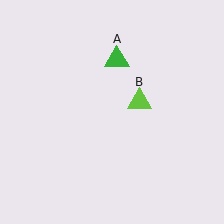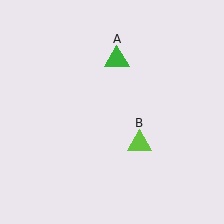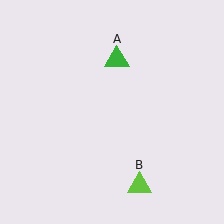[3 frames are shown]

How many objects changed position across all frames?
1 object changed position: lime triangle (object B).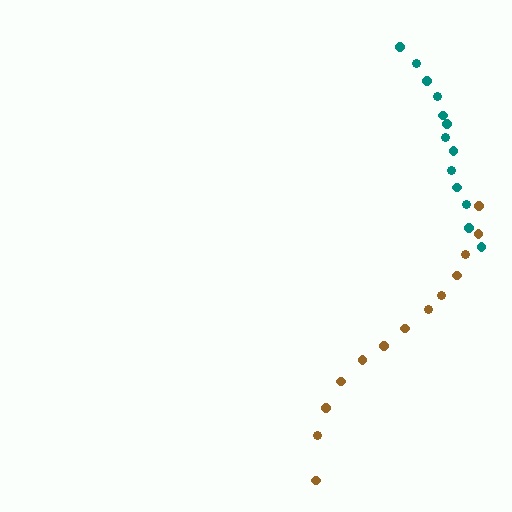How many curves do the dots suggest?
There are 2 distinct paths.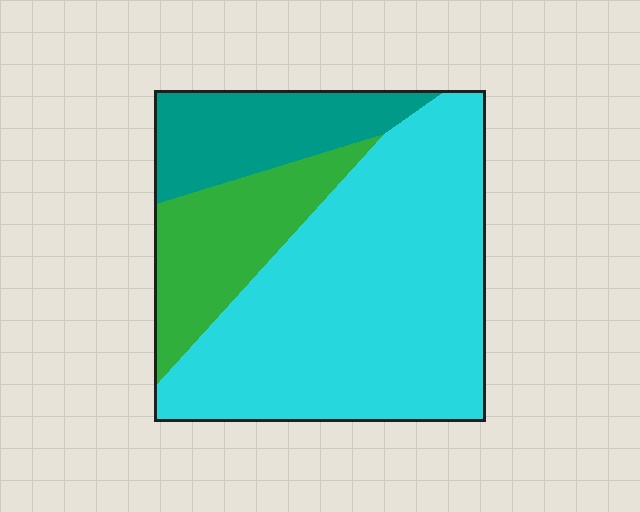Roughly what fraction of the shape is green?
Green covers 19% of the shape.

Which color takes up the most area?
Cyan, at roughly 65%.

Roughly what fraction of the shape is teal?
Teal covers around 20% of the shape.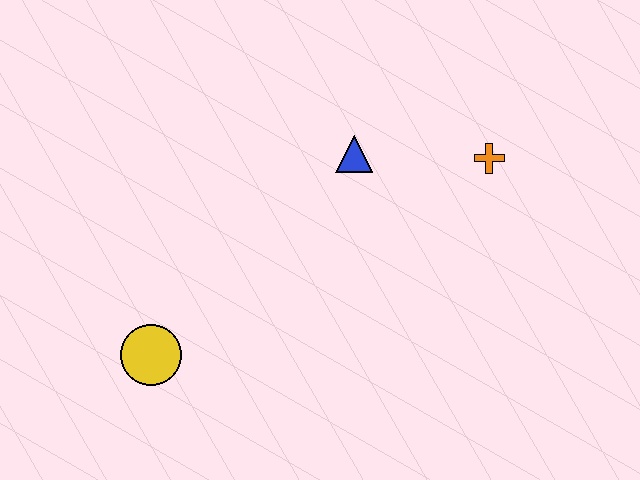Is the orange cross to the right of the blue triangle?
Yes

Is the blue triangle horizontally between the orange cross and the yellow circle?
Yes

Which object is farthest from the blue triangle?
The yellow circle is farthest from the blue triangle.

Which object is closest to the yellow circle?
The blue triangle is closest to the yellow circle.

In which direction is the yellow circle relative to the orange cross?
The yellow circle is to the left of the orange cross.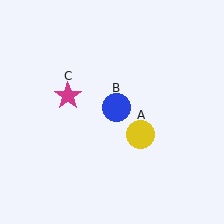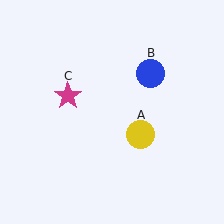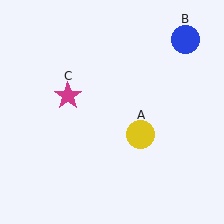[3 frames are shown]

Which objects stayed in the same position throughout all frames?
Yellow circle (object A) and magenta star (object C) remained stationary.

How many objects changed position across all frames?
1 object changed position: blue circle (object B).